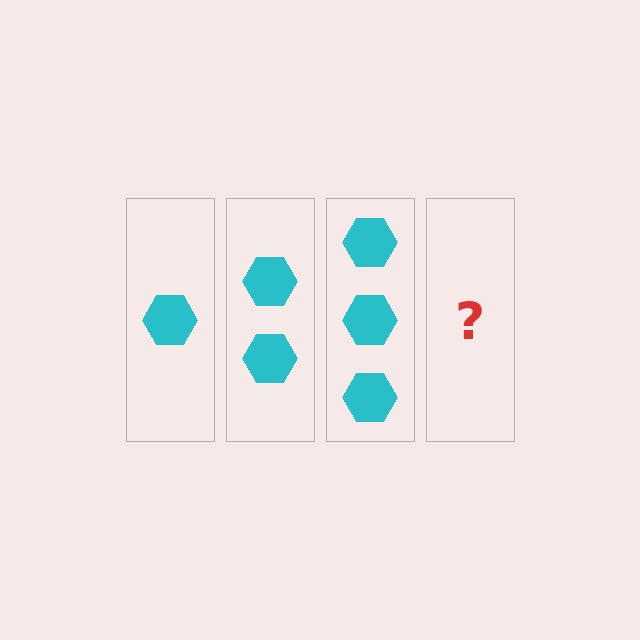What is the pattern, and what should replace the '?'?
The pattern is that each step adds one more hexagon. The '?' should be 4 hexagons.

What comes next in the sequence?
The next element should be 4 hexagons.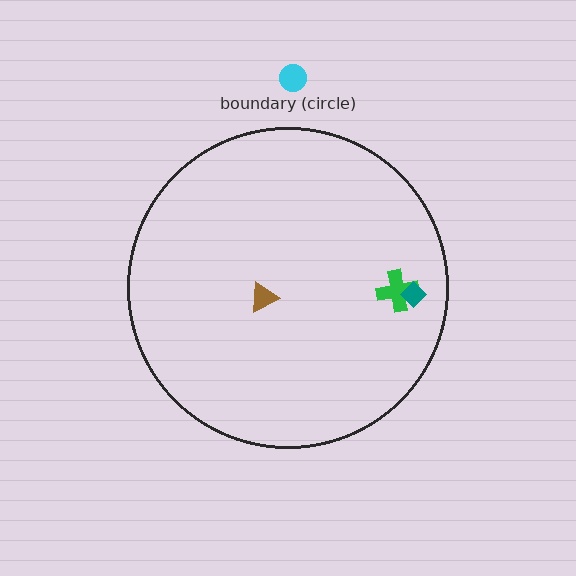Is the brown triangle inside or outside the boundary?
Inside.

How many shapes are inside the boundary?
3 inside, 1 outside.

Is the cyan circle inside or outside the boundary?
Outside.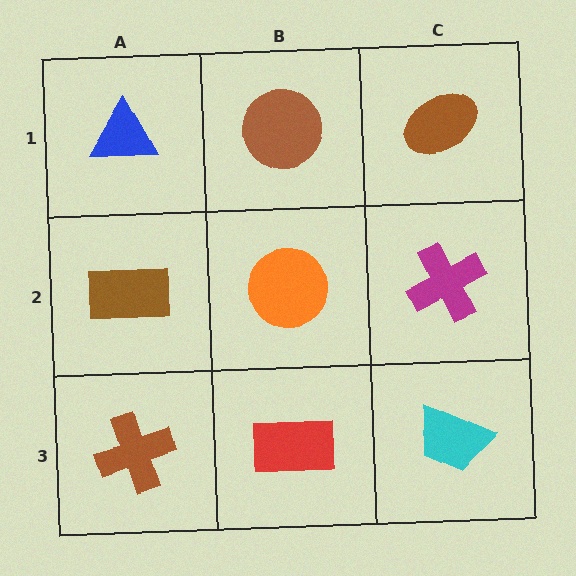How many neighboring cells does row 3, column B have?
3.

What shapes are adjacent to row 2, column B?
A brown circle (row 1, column B), a red rectangle (row 3, column B), a brown rectangle (row 2, column A), a magenta cross (row 2, column C).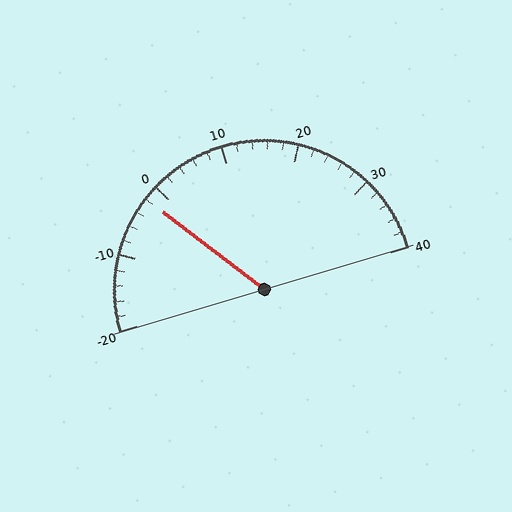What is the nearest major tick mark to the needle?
The nearest major tick mark is 0.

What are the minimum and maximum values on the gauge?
The gauge ranges from -20 to 40.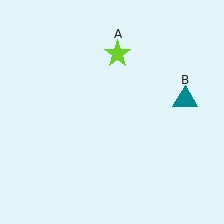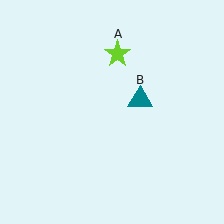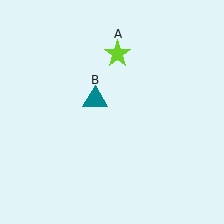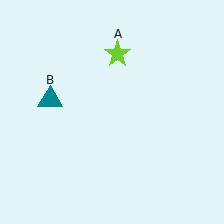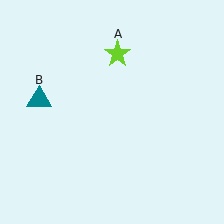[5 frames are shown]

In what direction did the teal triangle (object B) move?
The teal triangle (object B) moved left.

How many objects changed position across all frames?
1 object changed position: teal triangle (object B).